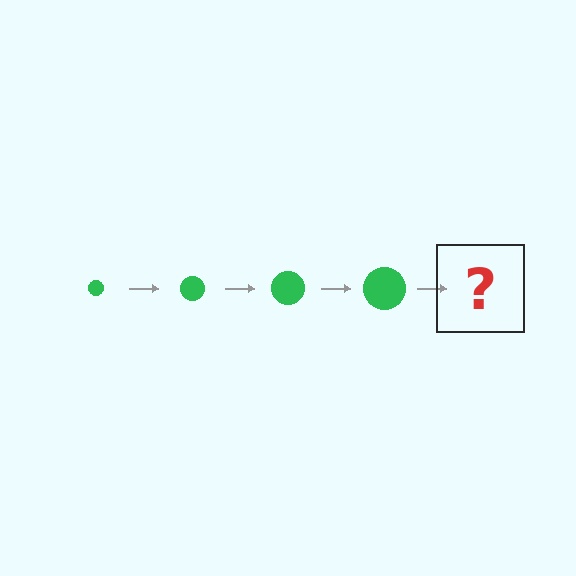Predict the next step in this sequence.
The next step is a green circle, larger than the previous one.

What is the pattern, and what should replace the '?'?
The pattern is that the circle gets progressively larger each step. The '?' should be a green circle, larger than the previous one.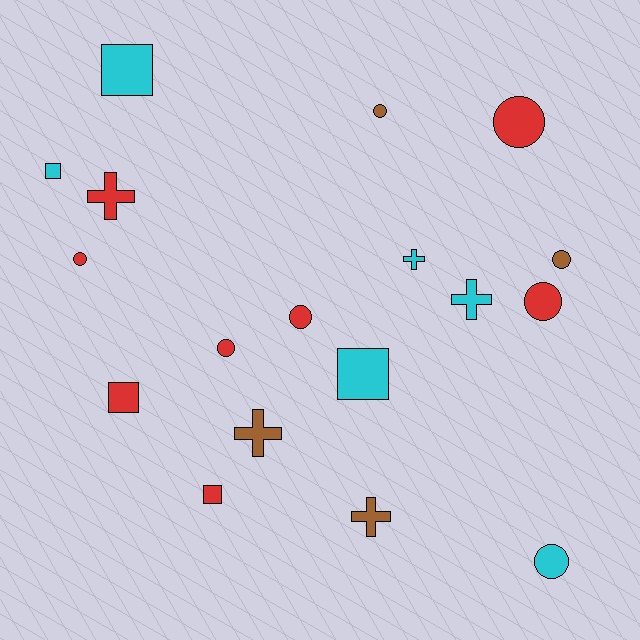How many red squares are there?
There are 2 red squares.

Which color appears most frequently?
Red, with 8 objects.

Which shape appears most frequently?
Circle, with 8 objects.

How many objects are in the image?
There are 18 objects.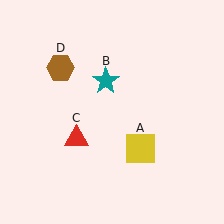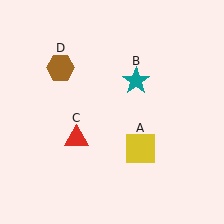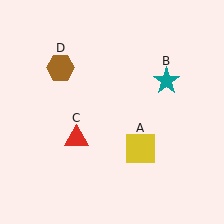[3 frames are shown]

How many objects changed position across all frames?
1 object changed position: teal star (object B).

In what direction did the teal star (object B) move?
The teal star (object B) moved right.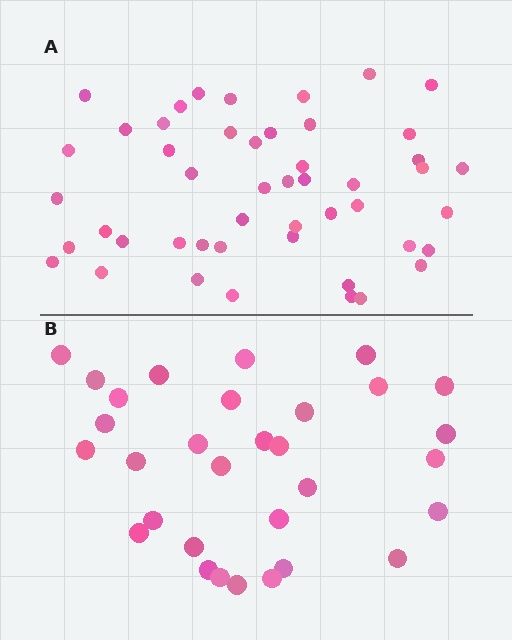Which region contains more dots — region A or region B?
Region A (the top region) has more dots.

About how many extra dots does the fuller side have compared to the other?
Region A has approximately 15 more dots than region B.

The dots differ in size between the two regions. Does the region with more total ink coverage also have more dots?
No. Region B has more total ink coverage because its dots are larger, but region A actually contains more individual dots. Total area can be misleading — the number of items is what matters here.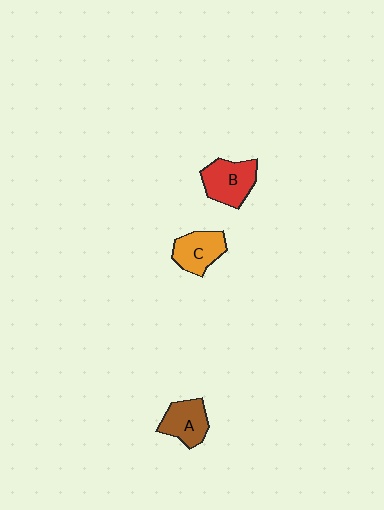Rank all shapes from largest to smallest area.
From largest to smallest: B (red), C (orange), A (brown).